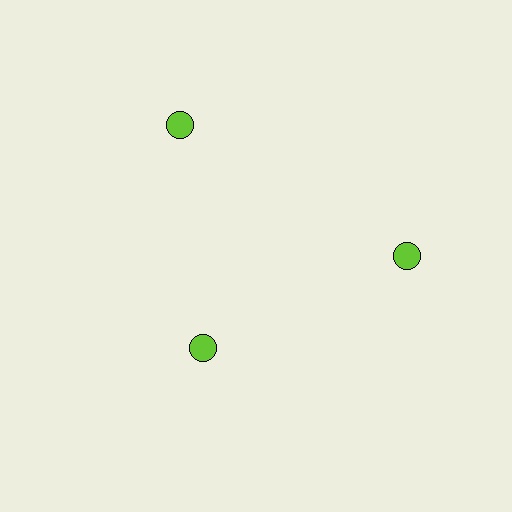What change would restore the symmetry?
The symmetry would be restored by moving it outward, back onto the ring so that all 3 circles sit at equal angles and equal distance from the center.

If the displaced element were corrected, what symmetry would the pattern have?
It would have 3-fold rotational symmetry — the pattern would map onto itself every 120 degrees.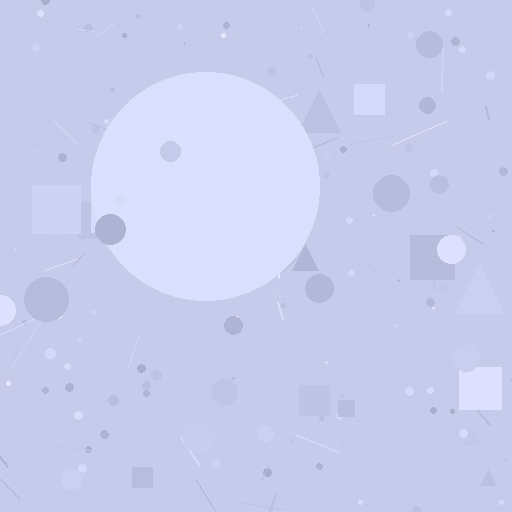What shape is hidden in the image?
A circle is hidden in the image.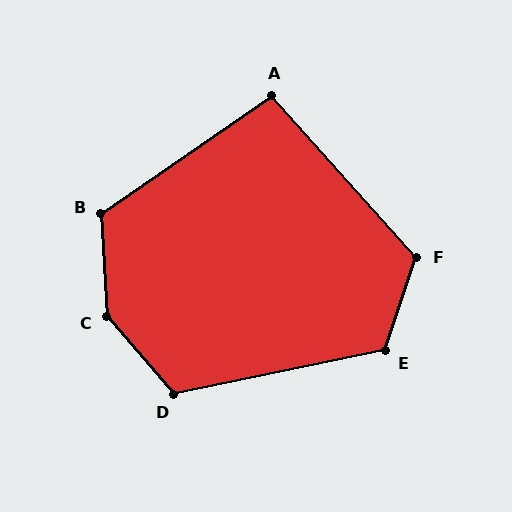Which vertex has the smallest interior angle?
A, at approximately 97 degrees.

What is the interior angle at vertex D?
Approximately 119 degrees (obtuse).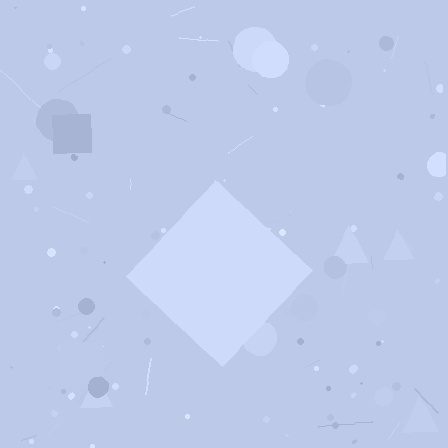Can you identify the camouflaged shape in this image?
The camouflaged shape is a diamond.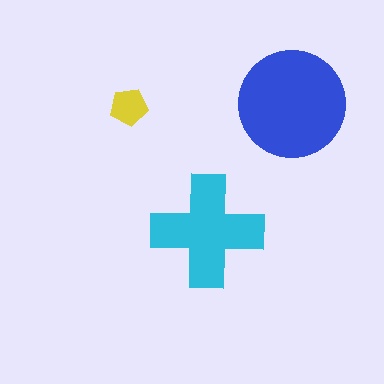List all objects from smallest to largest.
The yellow pentagon, the cyan cross, the blue circle.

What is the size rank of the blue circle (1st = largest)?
1st.